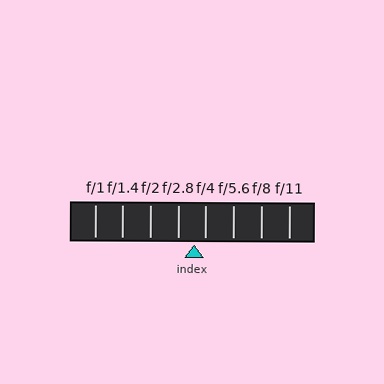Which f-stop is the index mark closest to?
The index mark is closest to f/4.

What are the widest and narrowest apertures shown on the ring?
The widest aperture shown is f/1 and the narrowest is f/11.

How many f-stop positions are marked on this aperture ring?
There are 8 f-stop positions marked.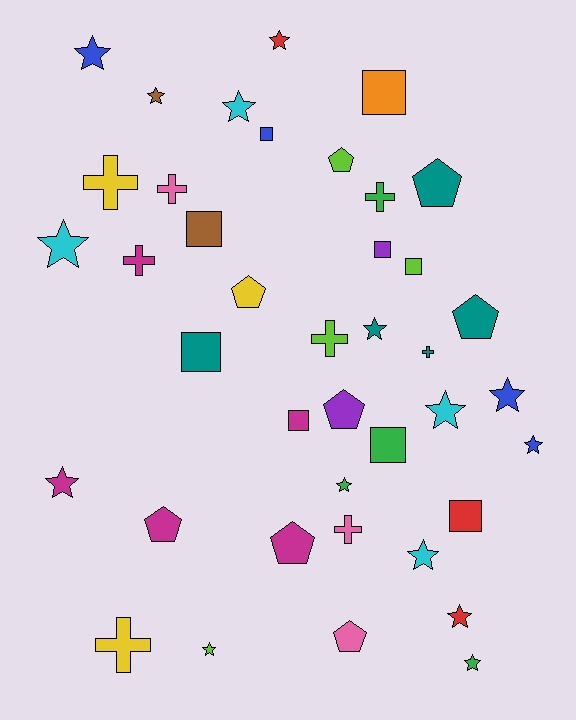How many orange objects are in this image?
There is 1 orange object.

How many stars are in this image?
There are 15 stars.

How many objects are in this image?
There are 40 objects.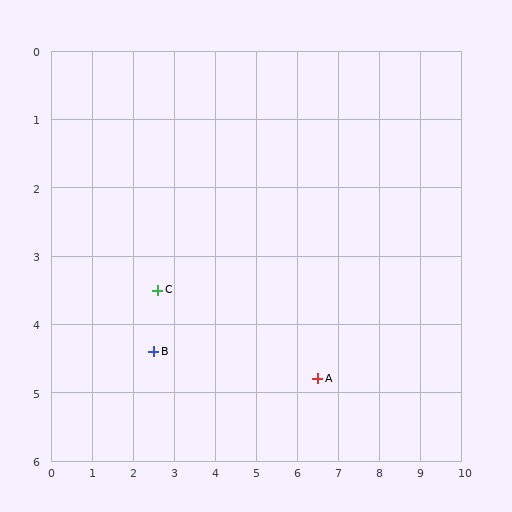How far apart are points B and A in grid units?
Points B and A are about 4.0 grid units apart.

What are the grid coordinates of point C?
Point C is at approximately (2.6, 3.5).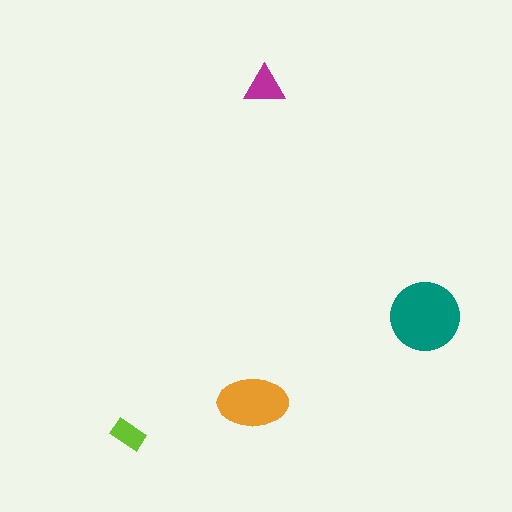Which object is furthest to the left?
The lime rectangle is leftmost.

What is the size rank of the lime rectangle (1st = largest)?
4th.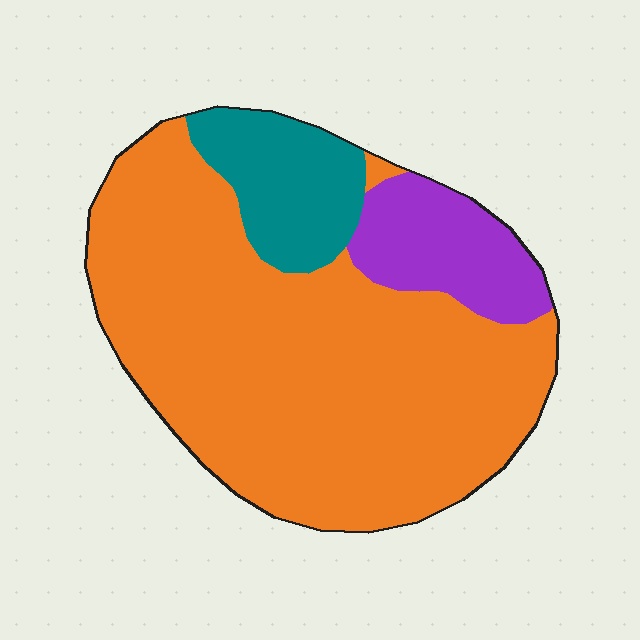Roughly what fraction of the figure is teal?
Teal takes up about one eighth (1/8) of the figure.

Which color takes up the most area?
Orange, at roughly 75%.